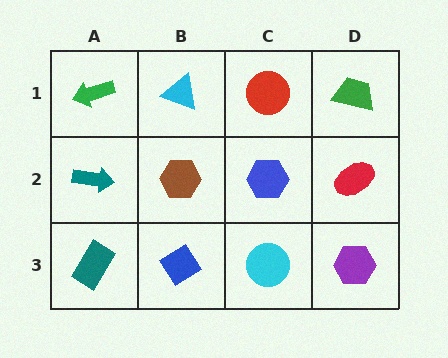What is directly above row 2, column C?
A red circle.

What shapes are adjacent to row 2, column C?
A red circle (row 1, column C), a cyan circle (row 3, column C), a brown hexagon (row 2, column B), a red ellipse (row 2, column D).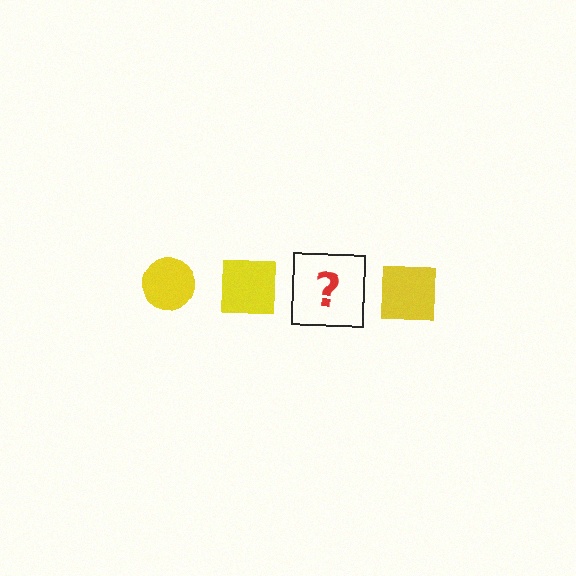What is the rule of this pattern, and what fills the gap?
The rule is that the pattern cycles through circle, square shapes in yellow. The gap should be filled with a yellow circle.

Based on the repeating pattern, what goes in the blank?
The blank should be a yellow circle.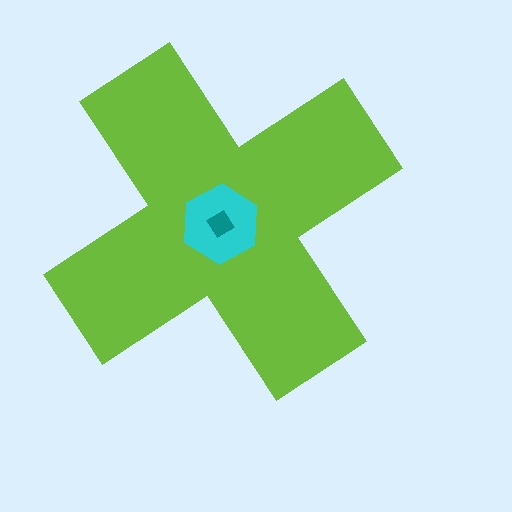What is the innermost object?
The teal diamond.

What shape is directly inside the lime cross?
The cyan hexagon.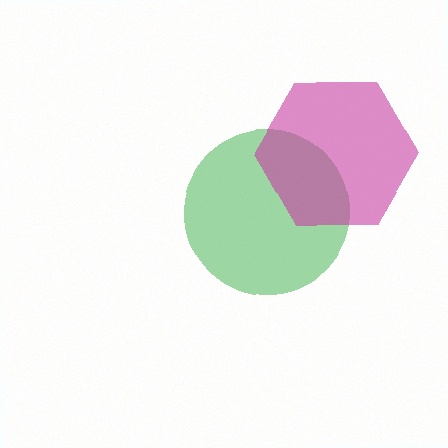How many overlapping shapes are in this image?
There are 2 overlapping shapes in the image.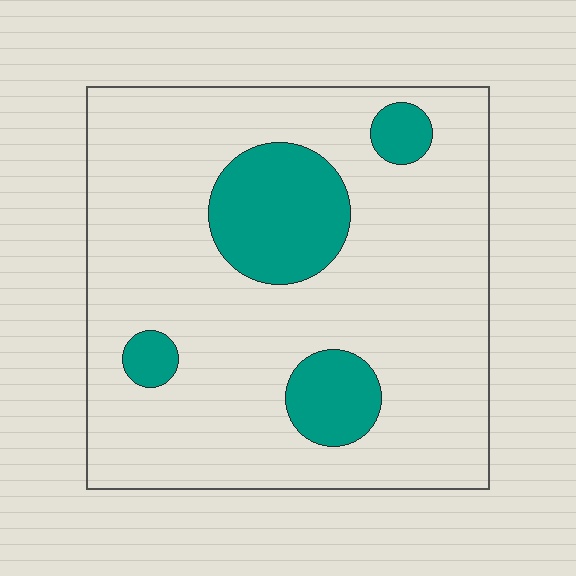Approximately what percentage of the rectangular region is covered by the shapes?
Approximately 20%.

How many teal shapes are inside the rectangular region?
4.